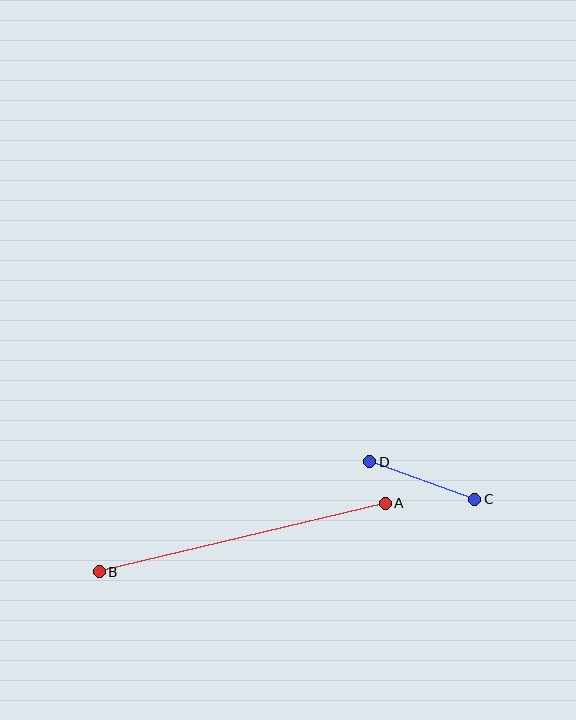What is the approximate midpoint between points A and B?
The midpoint is at approximately (242, 538) pixels.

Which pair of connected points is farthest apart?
Points A and B are farthest apart.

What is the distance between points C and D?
The distance is approximately 112 pixels.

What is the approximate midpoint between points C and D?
The midpoint is at approximately (422, 481) pixels.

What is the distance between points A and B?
The distance is approximately 294 pixels.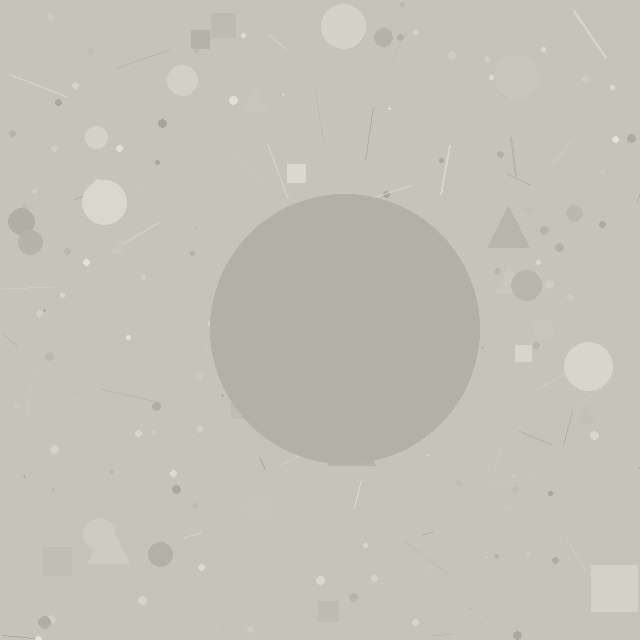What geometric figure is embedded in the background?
A circle is embedded in the background.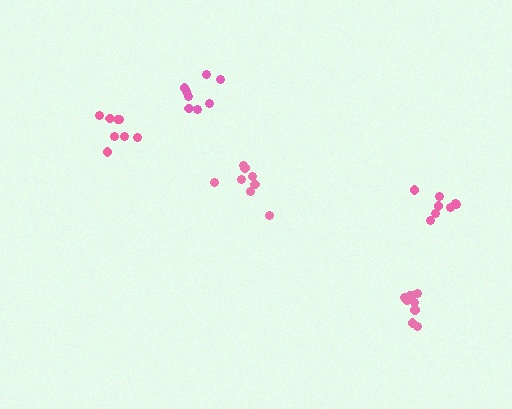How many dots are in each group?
Group 1: 8 dots, Group 2: 8 dots, Group 3: 8 dots, Group 4: 9 dots, Group 5: 8 dots (41 total).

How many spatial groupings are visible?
There are 5 spatial groupings.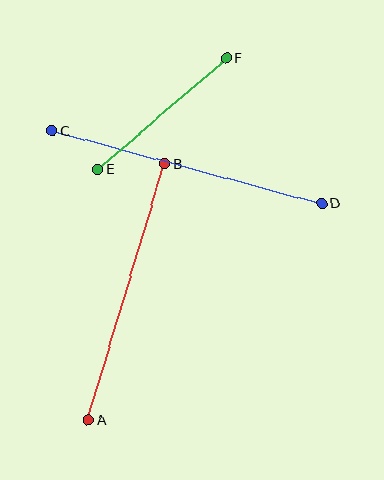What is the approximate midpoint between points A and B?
The midpoint is at approximately (126, 292) pixels.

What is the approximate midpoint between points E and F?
The midpoint is at approximately (162, 114) pixels.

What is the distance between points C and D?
The distance is approximately 279 pixels.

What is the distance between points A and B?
The distance is approximately 267 pixels.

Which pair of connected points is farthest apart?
Points C and D are farthest apart.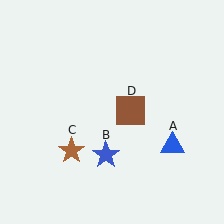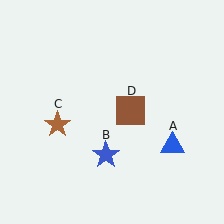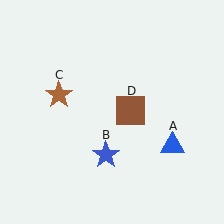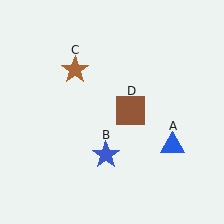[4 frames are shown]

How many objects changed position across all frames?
1 object changed position: brown star (object C).